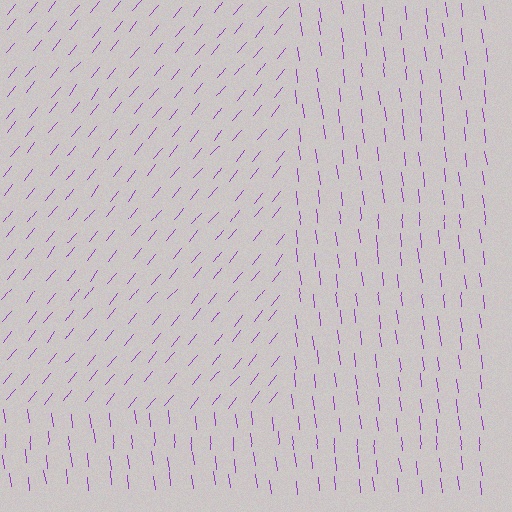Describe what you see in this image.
The image is filled with small purple line segments. A rectangle region in the image has lines oriented differently from the surrounding lines, creating a visible texture boundary.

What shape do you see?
I see a rectangle.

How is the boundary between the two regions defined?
The boundary is defined purely by a change in line orientation (approximately 45 degrees difference). All lines are the same color and thickness.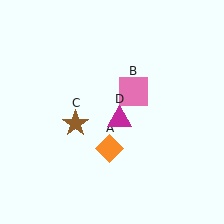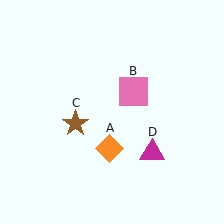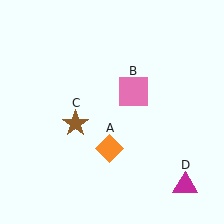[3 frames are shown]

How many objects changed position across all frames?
1 object changed position: magenta triangle (object D).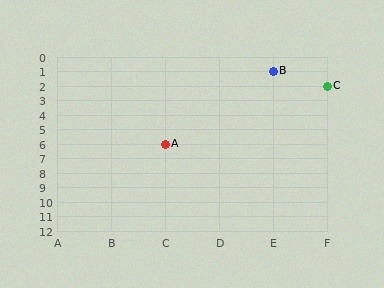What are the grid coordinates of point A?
Point A is at grid coordinates (C, 6).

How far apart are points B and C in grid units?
Points B and C are 1 column and 1 row apart (about 1.4 grid units diagonally).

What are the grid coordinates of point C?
Point C is at grid coordinates (F, 2).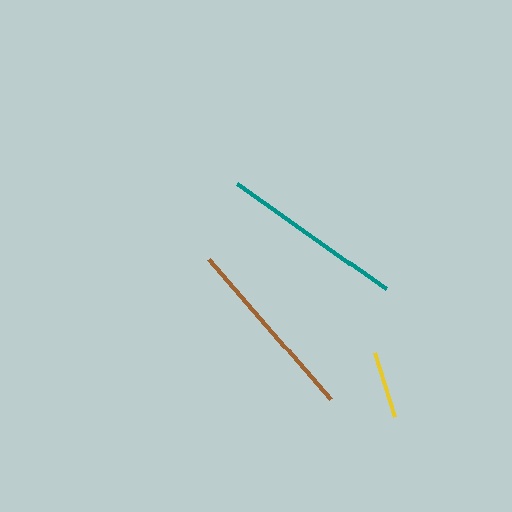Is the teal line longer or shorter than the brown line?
The brown line is longer than the teal line.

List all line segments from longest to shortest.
From longest to shortest: brown, teal, yellow.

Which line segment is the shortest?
The yellow line is the shortest at approximately 67 pixels.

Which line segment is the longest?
The brown line is the longest at approximately 184 pixels.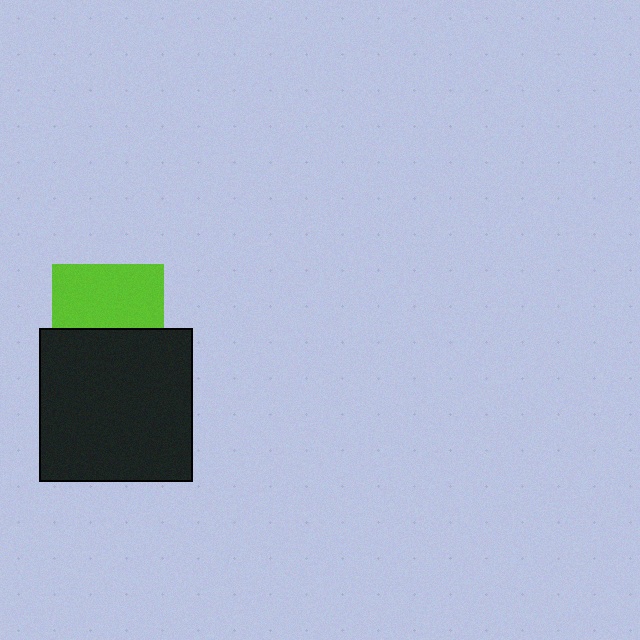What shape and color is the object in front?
The object in front is a black square.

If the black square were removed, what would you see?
You would see the complete lime square.